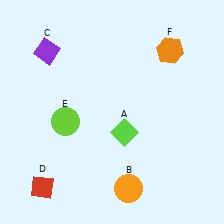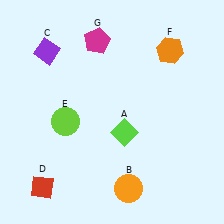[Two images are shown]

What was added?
A magenta pentagon (G) was added in Image 2.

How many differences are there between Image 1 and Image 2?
There is 1 difference between the two images.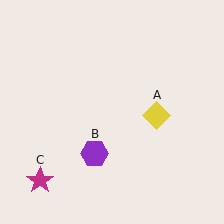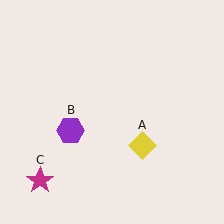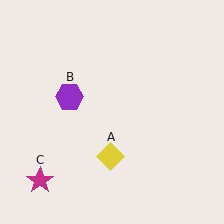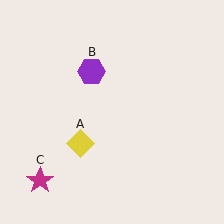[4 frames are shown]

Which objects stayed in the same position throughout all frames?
Magenta star (object C) remained stationary.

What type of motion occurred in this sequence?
The yellow diamond (object A), purple hexagon (object B) rotated clockwise around the center of the scene.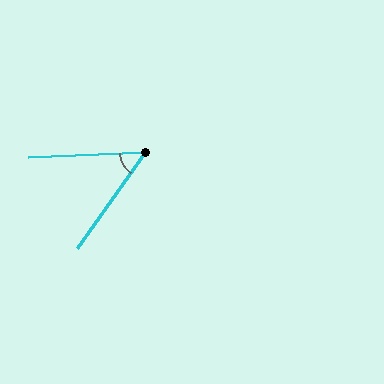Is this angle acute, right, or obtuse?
It is acute.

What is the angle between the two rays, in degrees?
Approximately 52 degrees.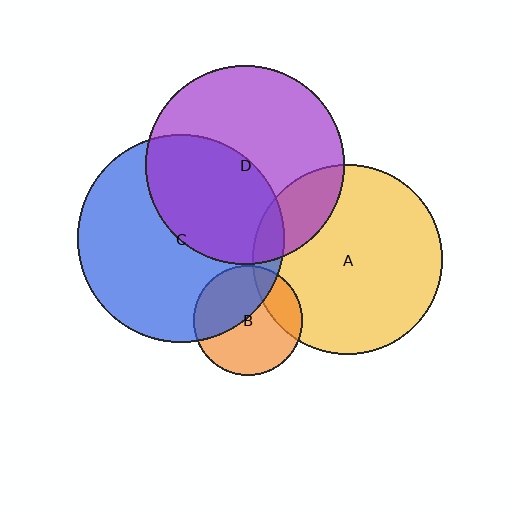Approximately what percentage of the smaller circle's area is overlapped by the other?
Approximately 10%.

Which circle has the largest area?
Circle C (blue).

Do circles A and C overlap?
Yes.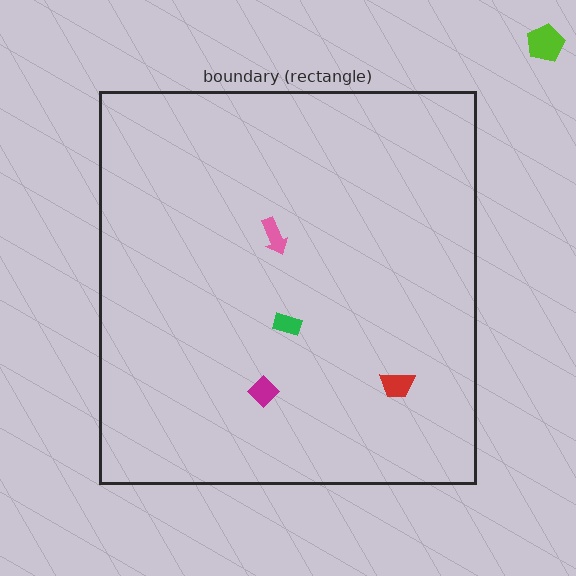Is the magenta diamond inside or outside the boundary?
Inside.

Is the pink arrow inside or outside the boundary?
Inside.